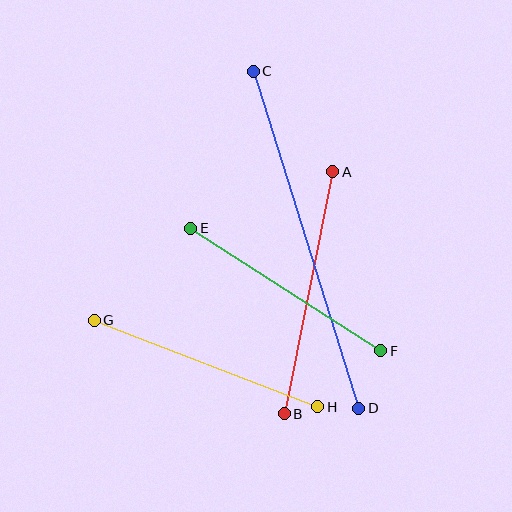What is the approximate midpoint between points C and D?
The midpoint is at approximately (306, 240) pixels.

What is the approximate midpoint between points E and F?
The midpoint is at approximately (286, 290) pixels.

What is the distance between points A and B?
The distance is approximately 247 pixels.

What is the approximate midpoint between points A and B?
The midpoint is at approximately (308, 293) pixels.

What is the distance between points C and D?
The distance is approximately 353 pixels.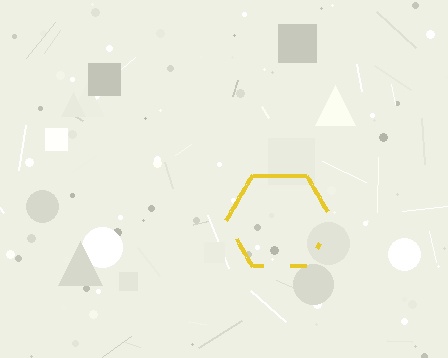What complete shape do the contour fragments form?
The contour fragments form a hexagon.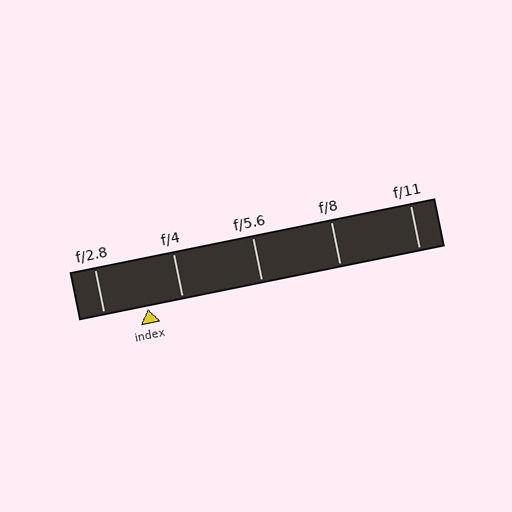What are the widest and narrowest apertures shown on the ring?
The widest aperture shown is f/2.8 and the narrowest is f/11.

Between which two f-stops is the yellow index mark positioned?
The index mark is between f/2.8 and f/4.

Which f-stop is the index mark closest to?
The index mark is closest to f/4.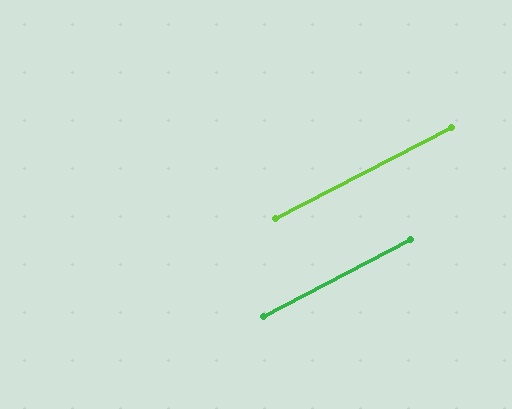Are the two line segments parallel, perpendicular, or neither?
Parallel — their directions differ by only 0.5°.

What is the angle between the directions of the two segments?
Approximately 1 degree.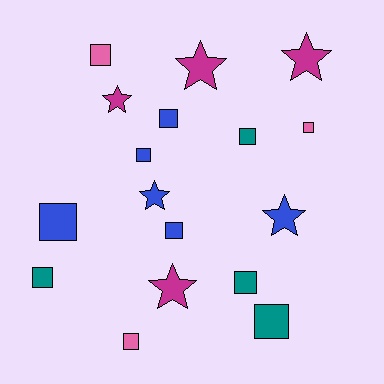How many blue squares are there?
There are 4 blue squares.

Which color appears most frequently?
Blue, with 6 objects.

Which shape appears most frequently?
Square, with 11 objects.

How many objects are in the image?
There are 17 objects.